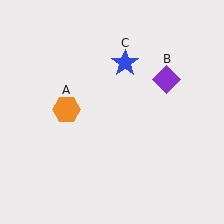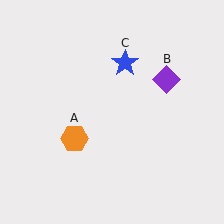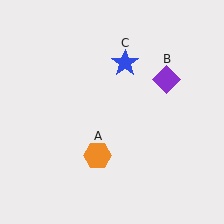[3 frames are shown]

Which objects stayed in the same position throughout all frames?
Purple diamond (object B) and blue star (object C) remained stationary.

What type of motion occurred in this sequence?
The orange hexagon (object A) rotated counterclockwise around the center of the scene.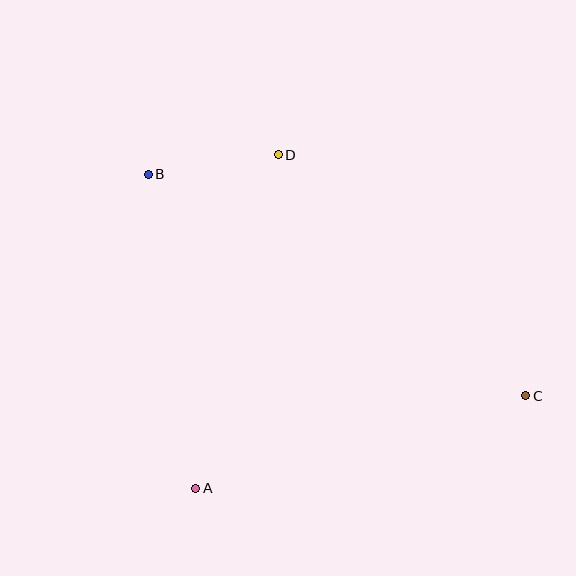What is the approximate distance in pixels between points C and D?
The distance between C and D is approximately 345 pixels.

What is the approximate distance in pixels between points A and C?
The distance between A and C is approximately 343 pixels.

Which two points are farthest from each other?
Points B and C are farthest from each other.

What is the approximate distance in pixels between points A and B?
The distance between A and B is approximately 317 pixels.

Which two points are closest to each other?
Points B and D are closest to each other.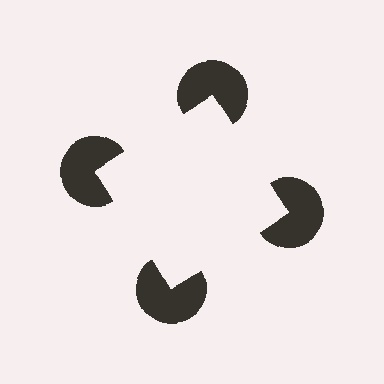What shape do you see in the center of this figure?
An illusory square — its edges are inferred from the aligned wedge cuts in the pac-man discs, not physically drawn.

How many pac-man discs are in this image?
There are 4 — one at each vertex of the illusory square.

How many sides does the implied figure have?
4 sides.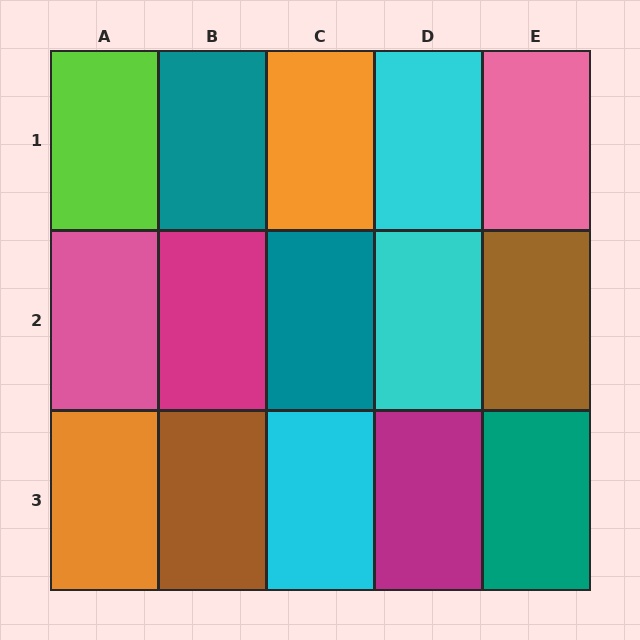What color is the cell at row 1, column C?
Orange.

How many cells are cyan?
3 cells are cyan.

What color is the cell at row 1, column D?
Cyan.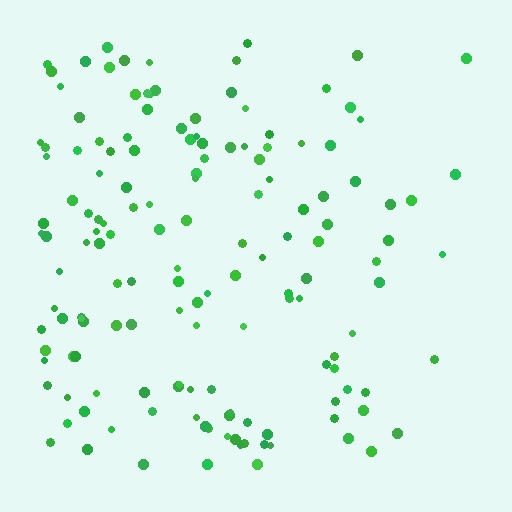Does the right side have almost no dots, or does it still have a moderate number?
Still a moderate number, just noticeably fewer than the left.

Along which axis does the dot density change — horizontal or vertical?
Horizontal.